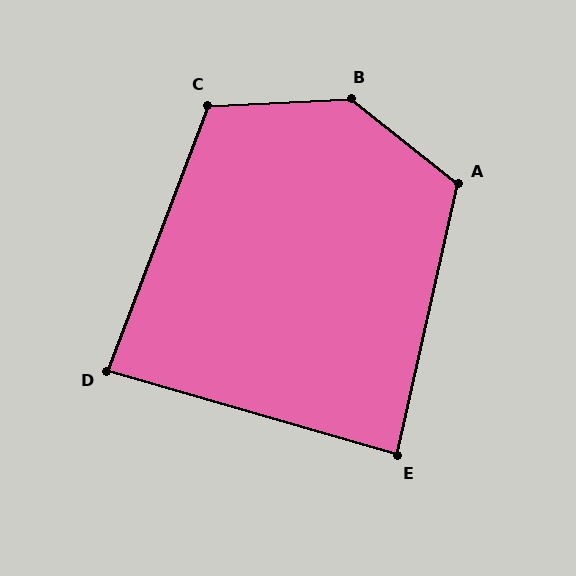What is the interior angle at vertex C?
Approximately 113 degrees (obtuse).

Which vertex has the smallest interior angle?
D, at approximately 85 degrees.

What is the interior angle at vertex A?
Approximately 116 degrees (obtuse).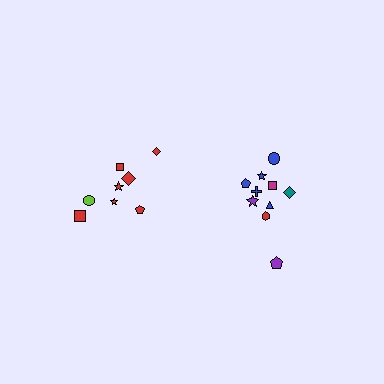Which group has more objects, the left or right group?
The right group.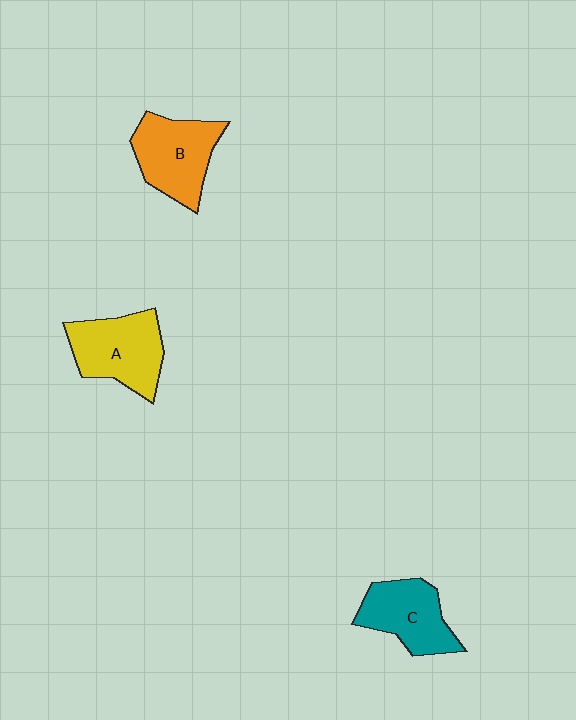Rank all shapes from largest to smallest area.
From largest to smallest: A (yellow), B (orange), C (teal).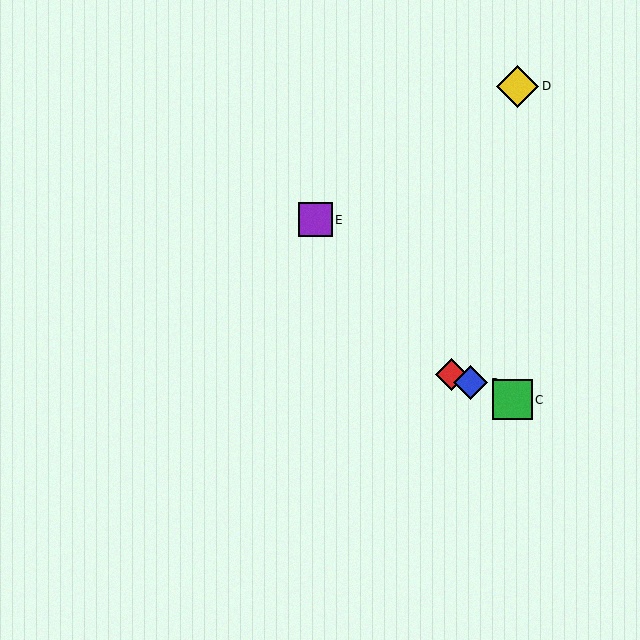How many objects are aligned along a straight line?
3 objects (A, B, C) are aligned along a straight line.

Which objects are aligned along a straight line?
Objects A, B, C are aligned along a straight line.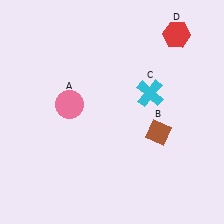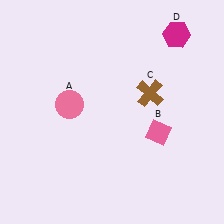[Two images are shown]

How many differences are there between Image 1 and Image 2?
There are 3 differences between the two images.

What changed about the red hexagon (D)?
In Image 1, D is red. In Image 2, it changed to magenta.